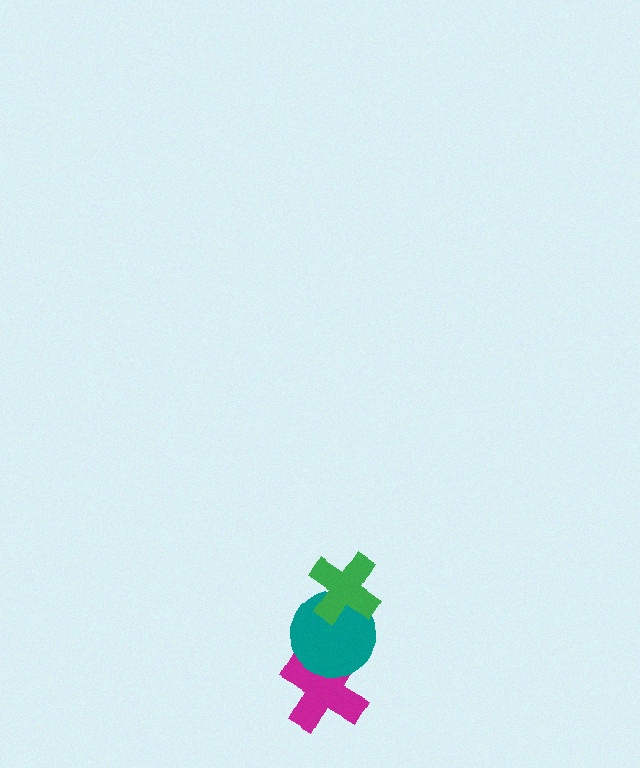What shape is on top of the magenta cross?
The teal circle is on top of the magenta cross.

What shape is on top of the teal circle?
The green cross is on top of the teal circle.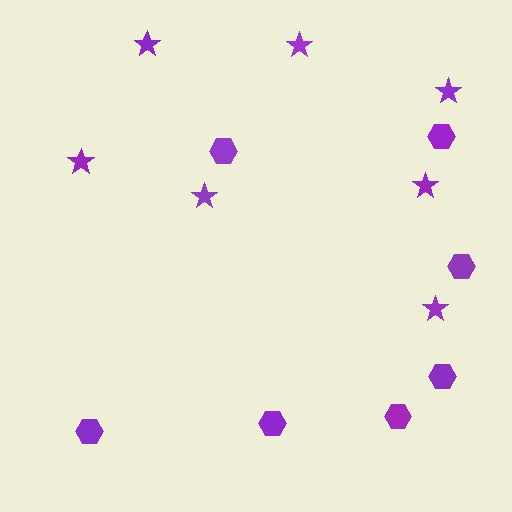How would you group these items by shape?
There are 2 groups: one group of hexagons (7) and one group of stars (7).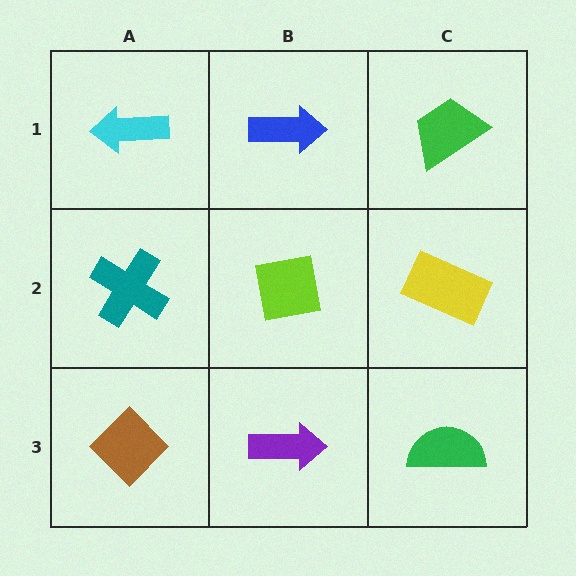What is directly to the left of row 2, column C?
A lime square.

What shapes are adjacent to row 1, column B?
A lime square (row 2, column B), a cyan arrow (row 1, column A), a green trapezoid (row 1, column C).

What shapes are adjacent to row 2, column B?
A blue arrow (row 1, column B), a purple arrow (row 3, column B), a teal cross (row 2, column A), a yellow rectangle (row 2, column C).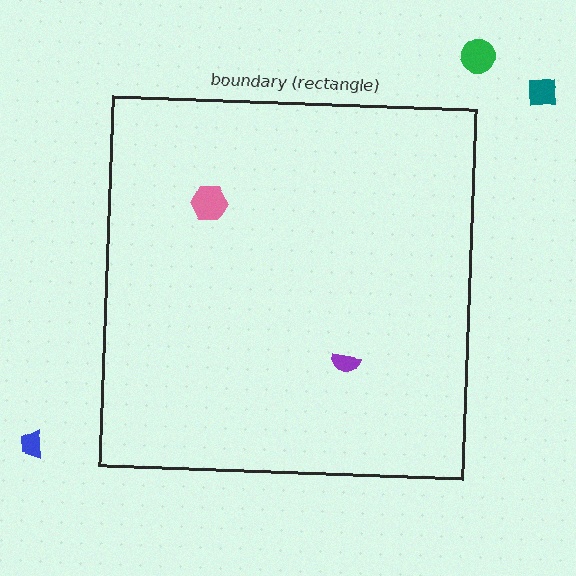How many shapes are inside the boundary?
2 inside, 3 outside.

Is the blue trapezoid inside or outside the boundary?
Outside.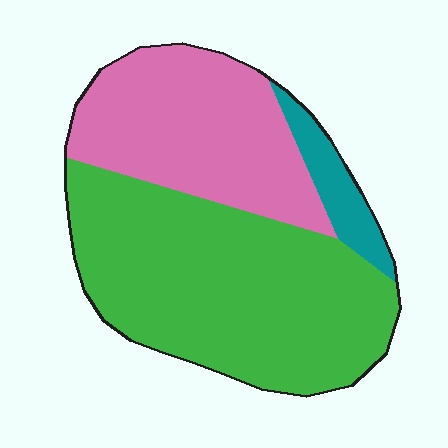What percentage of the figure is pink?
Pink takes up about one third (1/3) of the figure.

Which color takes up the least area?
Teal, at roughly 10%.